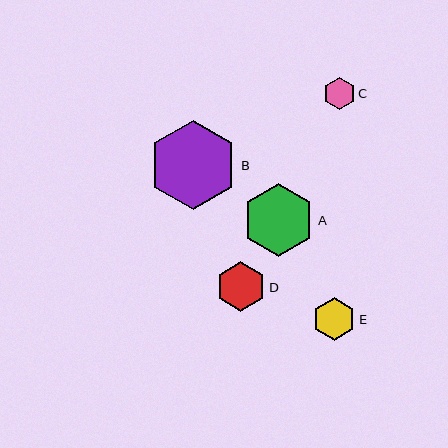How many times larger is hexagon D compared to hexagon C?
Hexagon D is approximately 1.5 times the size of hexagon C.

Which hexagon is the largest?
Hexagon B is the largest with a size of approximately 90 pixels.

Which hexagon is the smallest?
Hexagon C is the smallest with a size of approximately 32 pixels.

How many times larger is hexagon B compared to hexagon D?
Hexagon B is approximately 1.8 times the size of hexagon D.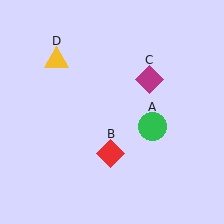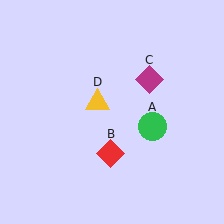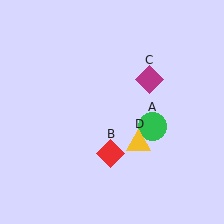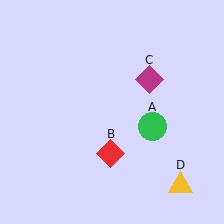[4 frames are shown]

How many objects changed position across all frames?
1 object changed position: yellow triangle (object D).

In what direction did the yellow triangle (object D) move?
The yellow triangle (object D) moved down and to the right.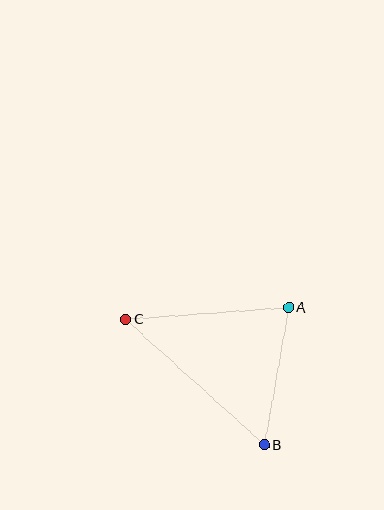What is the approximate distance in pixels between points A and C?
The distance between A and C is approximately 163 pixels.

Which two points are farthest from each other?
Points B and C are farthest from each other.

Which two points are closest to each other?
Points A and B are closest to each other.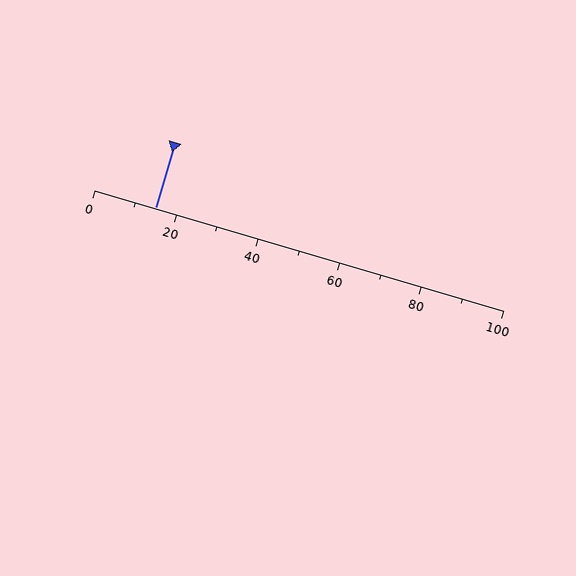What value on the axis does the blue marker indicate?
The marker indicates approximately 15.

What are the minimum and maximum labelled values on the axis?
The axis runs from 0 to 100.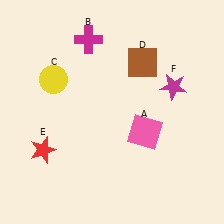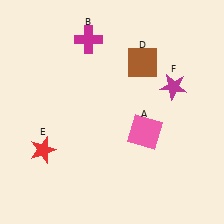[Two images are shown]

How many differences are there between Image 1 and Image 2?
There is 1 difference between the two images.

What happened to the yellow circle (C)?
The yellow circle (C) was removed in Image 2. It was in the top-left area of Image 1.